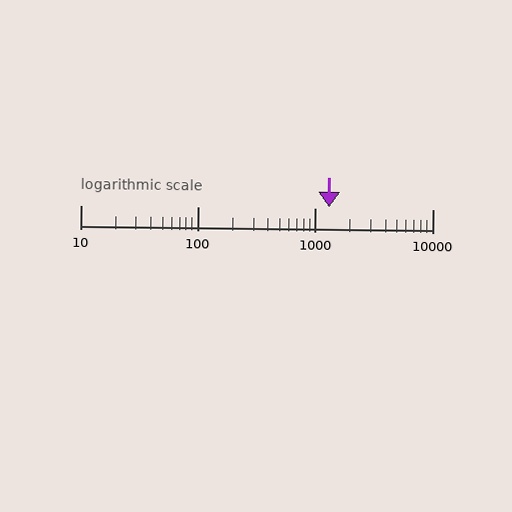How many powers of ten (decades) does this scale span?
The scale spans 3 decades, from 10 to 10000.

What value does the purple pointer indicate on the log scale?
The pointer indicates approximately 1300.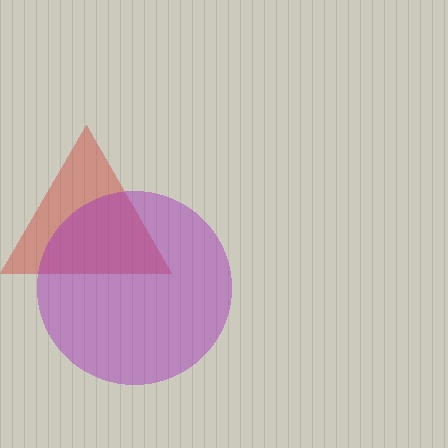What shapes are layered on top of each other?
The layered shapes are: a red triangle, a purple circle.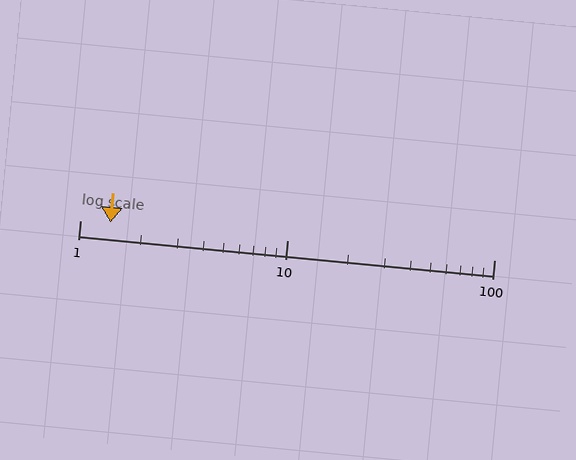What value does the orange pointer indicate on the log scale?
The pointer indicates approximately 1.4.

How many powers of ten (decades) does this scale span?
The scale spans 2 decades, from 1 to 100.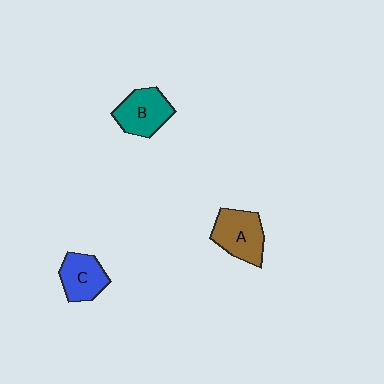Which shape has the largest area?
Shape A (brown).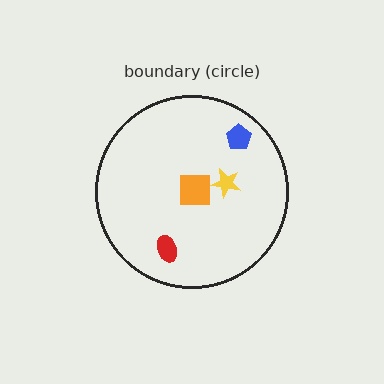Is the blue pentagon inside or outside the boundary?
Inside.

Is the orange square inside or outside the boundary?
Inside.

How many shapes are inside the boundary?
4 inside, 0 outside.